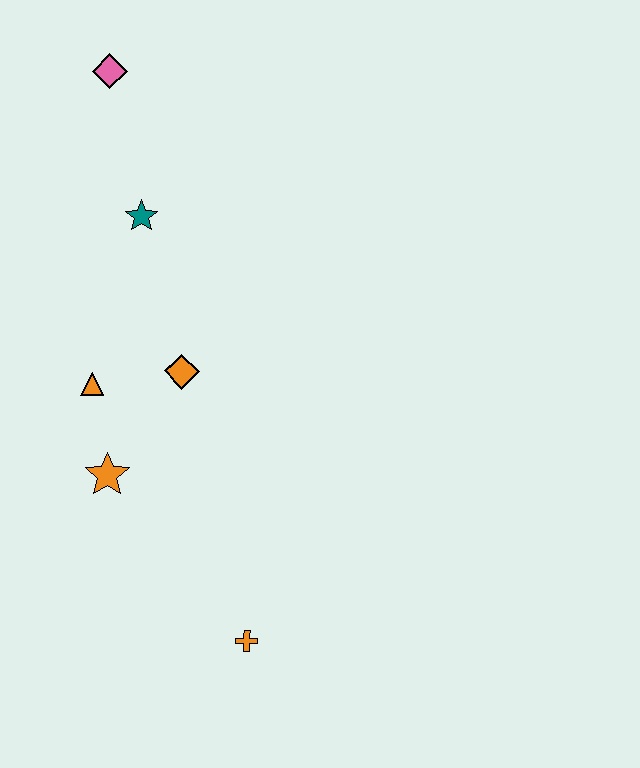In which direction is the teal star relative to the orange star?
The teal star is above the orange star.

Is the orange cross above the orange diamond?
No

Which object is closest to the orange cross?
The orange star is closest to the orange cross.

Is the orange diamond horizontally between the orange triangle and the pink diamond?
No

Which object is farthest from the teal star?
The orange cross is farthest from the teal star.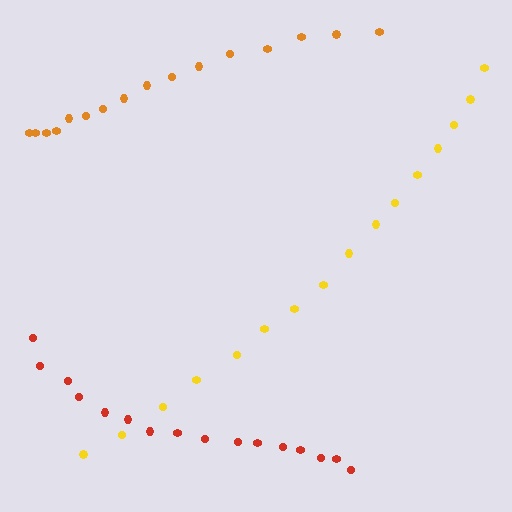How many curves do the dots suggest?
There are 3 distinct paths.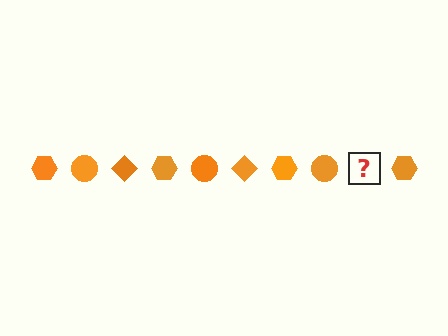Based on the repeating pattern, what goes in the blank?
The blank should be an orange diamond.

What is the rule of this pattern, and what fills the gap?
The rule is that the pattern cycles through hexagon, circle, diamond shapes in orange. The gap should be filled with an orange diamond.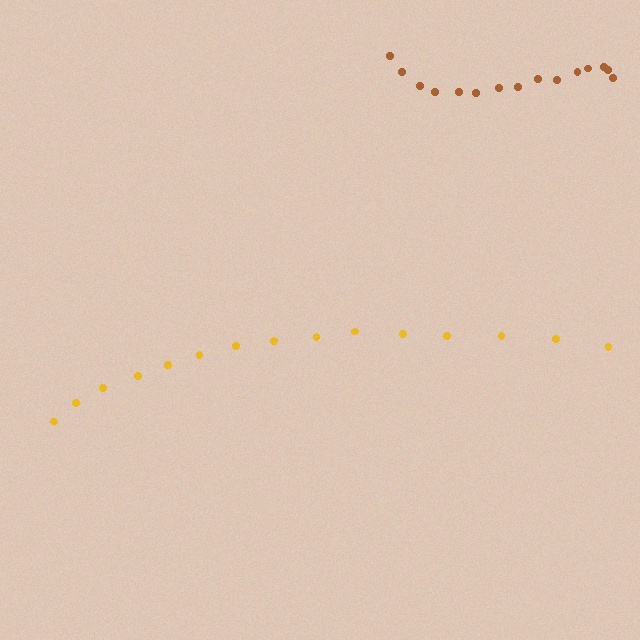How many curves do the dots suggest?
There are 2 distinct paths.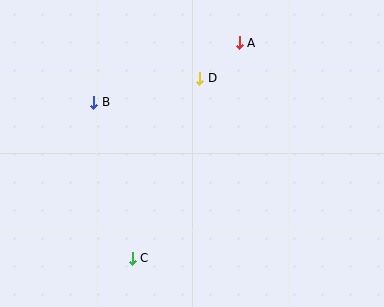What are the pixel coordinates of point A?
Point A is at (239, 43).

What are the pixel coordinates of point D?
Point D is at (200, 78).